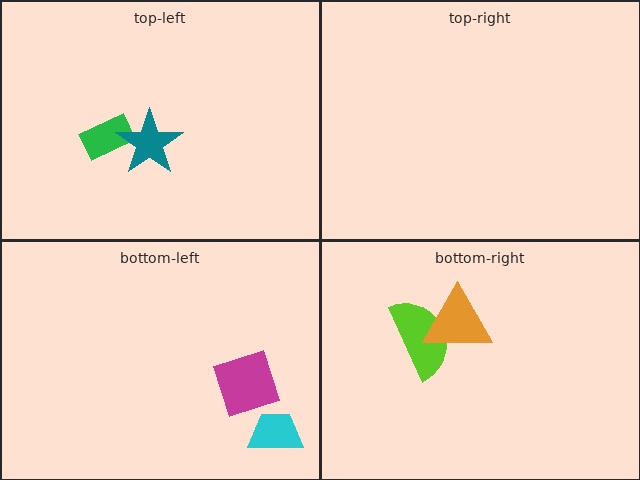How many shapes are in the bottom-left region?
2.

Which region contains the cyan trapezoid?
The bottom-left region.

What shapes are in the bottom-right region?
The lime semicircle, the orange triangle.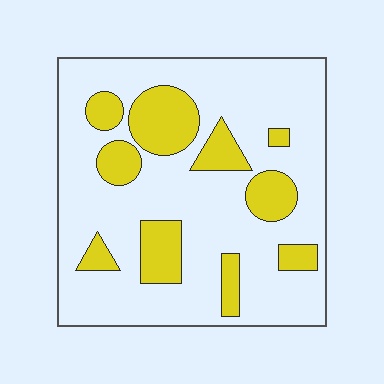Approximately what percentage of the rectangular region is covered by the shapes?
Approximately 25%.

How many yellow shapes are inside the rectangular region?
10.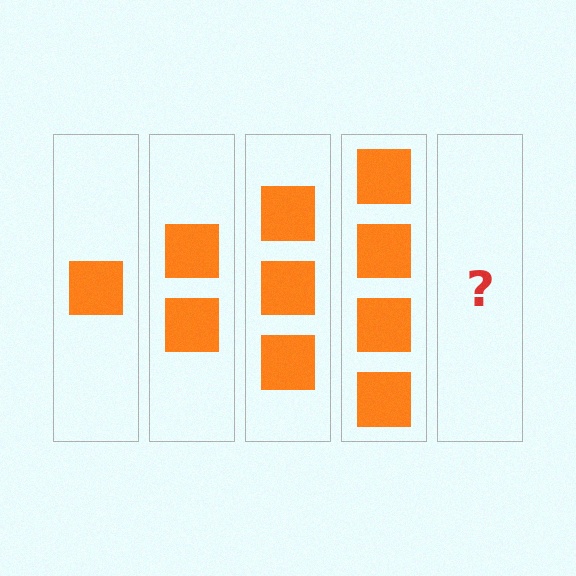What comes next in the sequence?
The next element should be 5 squares.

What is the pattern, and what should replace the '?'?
The pattern is that each step adds one more square. The '?' should be 5 squares.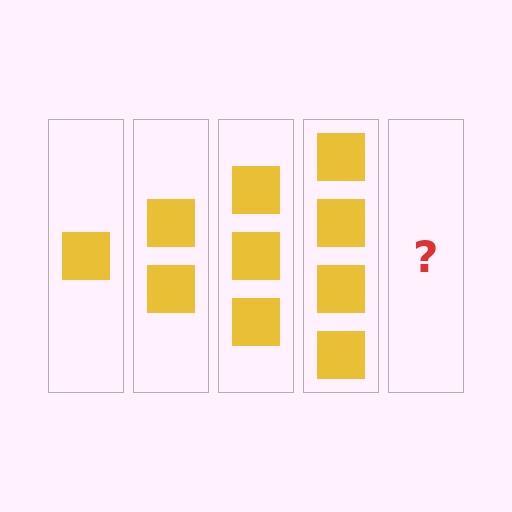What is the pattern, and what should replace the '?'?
The pattern is that each step adds one more square. The '?' should be 5 squares.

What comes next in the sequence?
The next element should be 5 squares.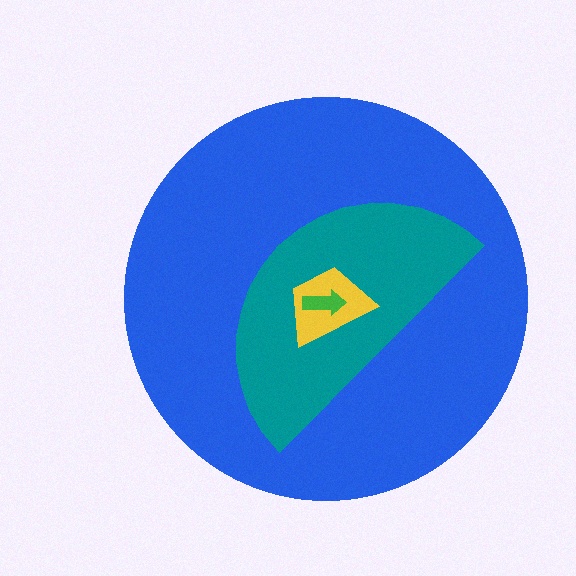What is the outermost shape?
The blue circle.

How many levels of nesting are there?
4.